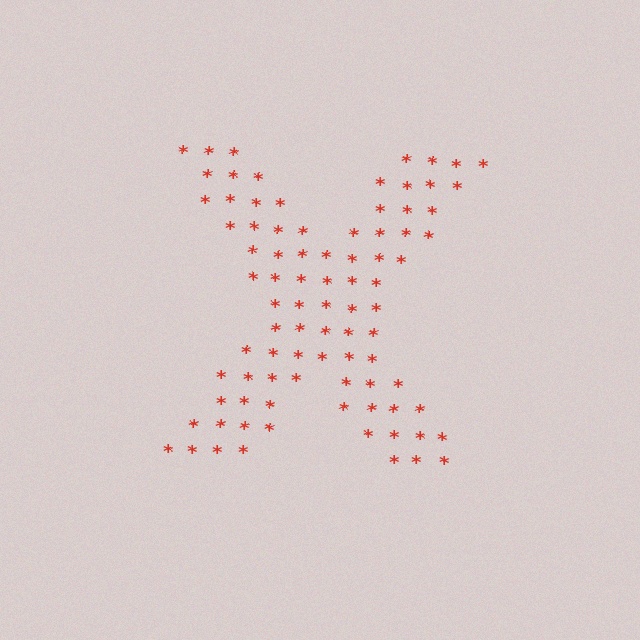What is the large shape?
The large shape is the letter X.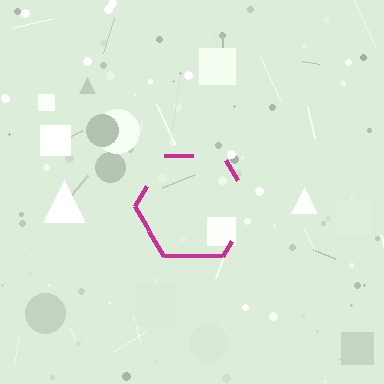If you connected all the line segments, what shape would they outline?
They would outline a hexagon.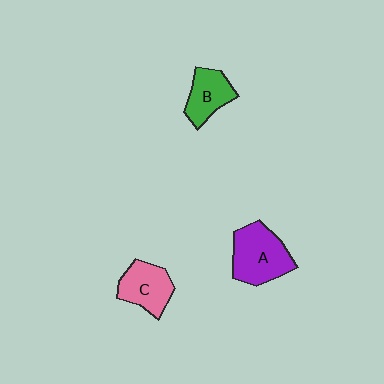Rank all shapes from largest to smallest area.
From largest to smallest: A (purple), C (pink), B (green).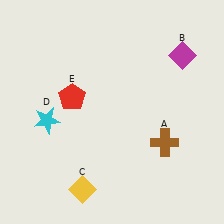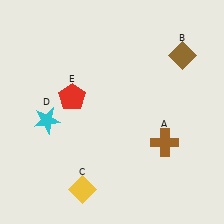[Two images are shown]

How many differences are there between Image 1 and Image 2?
There is 1 difference between the two images.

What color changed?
The diamond (B) changed from magenta in Image 1 to brown in Image 2.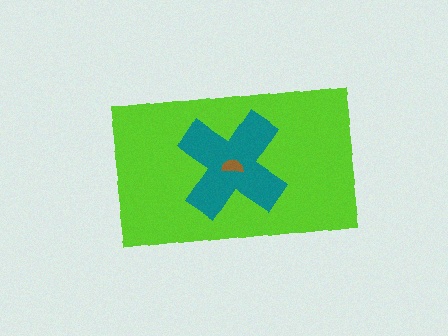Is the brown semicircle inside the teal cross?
Yes.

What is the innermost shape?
The brown semicircle.